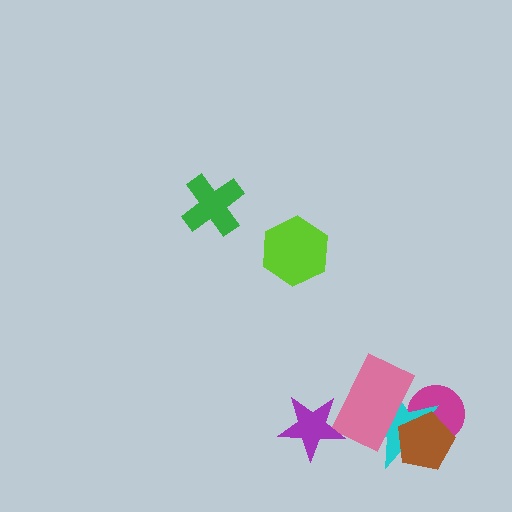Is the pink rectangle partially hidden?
Yes, it is partially covered by another shape.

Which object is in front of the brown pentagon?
The pink rectangle is in front of the brown pentagon.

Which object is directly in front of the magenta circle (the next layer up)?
The cyan star is directly in front of the magenta circle.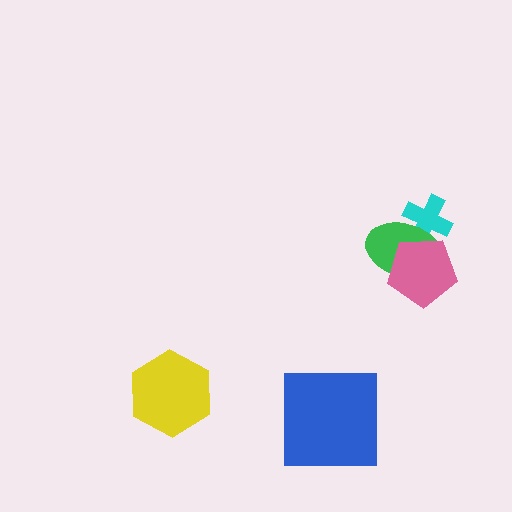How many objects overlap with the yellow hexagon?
0 objects overlap with the yellow hexagon.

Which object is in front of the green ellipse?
The pink pentagon is in front of the green ellipse.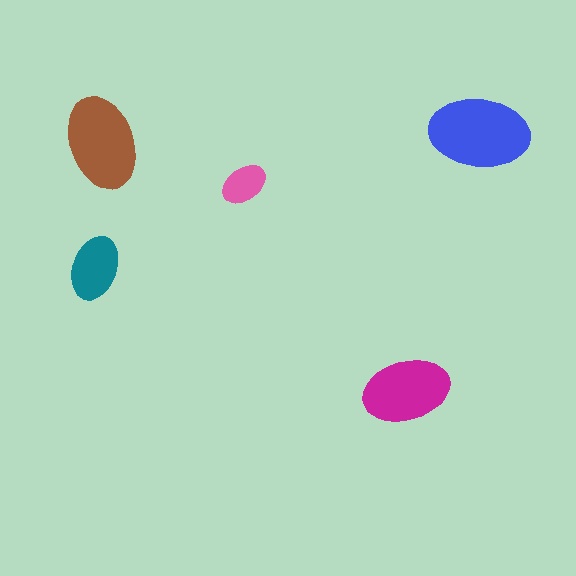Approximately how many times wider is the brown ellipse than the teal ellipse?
About 1.5 times wider.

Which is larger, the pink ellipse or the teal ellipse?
The teal one.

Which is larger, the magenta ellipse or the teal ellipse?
The magenta one.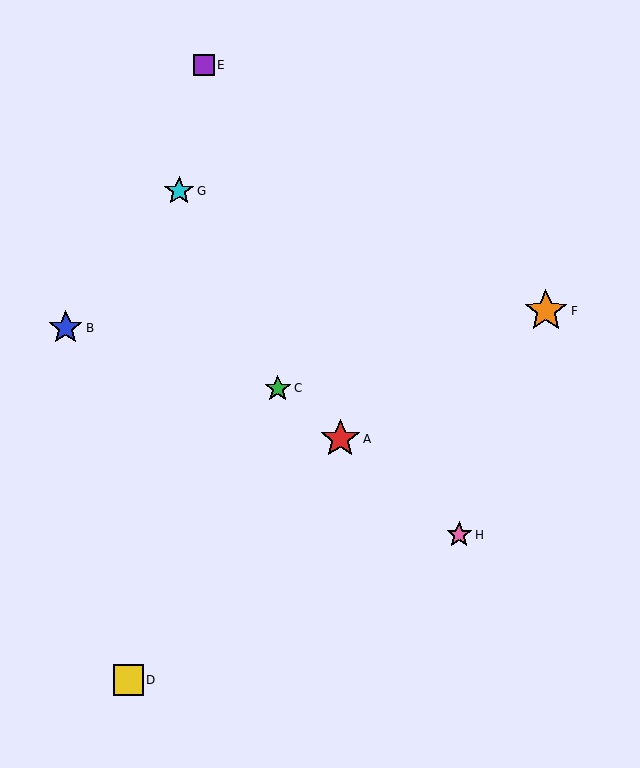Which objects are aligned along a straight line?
Objects A, C, H are aligned along a straight line.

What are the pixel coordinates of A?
Object A is at (340, 439).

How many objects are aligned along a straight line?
3 objects (A, C, H) are aligned along a straight line.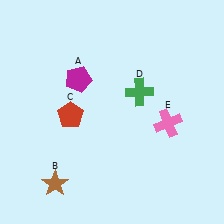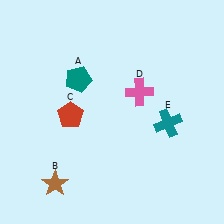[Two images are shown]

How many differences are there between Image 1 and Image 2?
There are 3 differences between the two images.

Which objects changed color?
A changed from magenta to teal. D changed from green to pink. E changed from pink to teal.